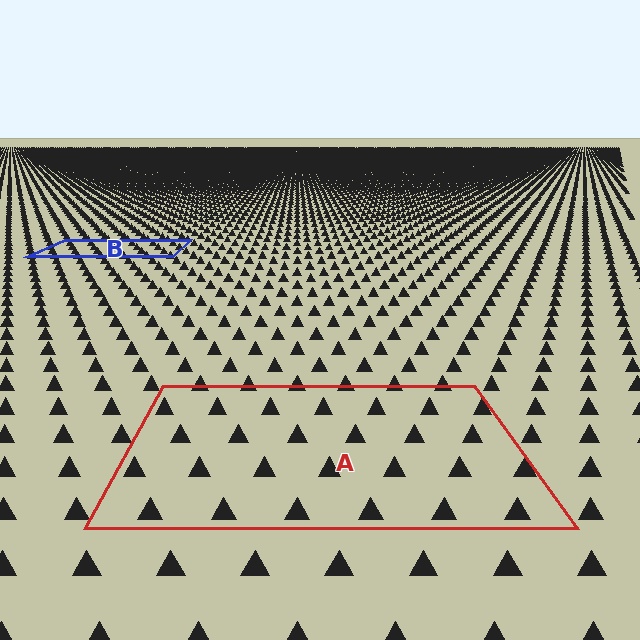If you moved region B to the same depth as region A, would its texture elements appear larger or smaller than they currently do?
They would appear larger. At a closer depth, the same texture elements are projected at a bigger on-screen size.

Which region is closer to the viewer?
Region A is closer. The texture elements there are larger and more spread out.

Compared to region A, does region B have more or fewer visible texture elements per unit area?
Region B has more texture elements per unit area — they are packed more densely because it is farther away.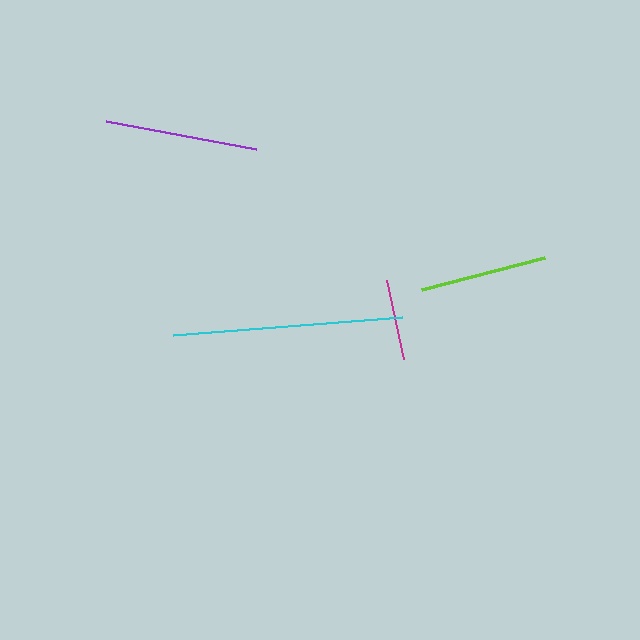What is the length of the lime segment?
The lime segment is approximately 127 pixels long.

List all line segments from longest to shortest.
From longest to shortest: cyan, purple, lime, magenta.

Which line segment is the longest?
The cyan line is the longest at approximately 230 pixels.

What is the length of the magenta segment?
The magenta segment is approximately 81 pixels long.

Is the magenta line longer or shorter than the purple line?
The purple line is longer than the magenta line.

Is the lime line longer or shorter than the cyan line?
The cyan line is longer than the lime line.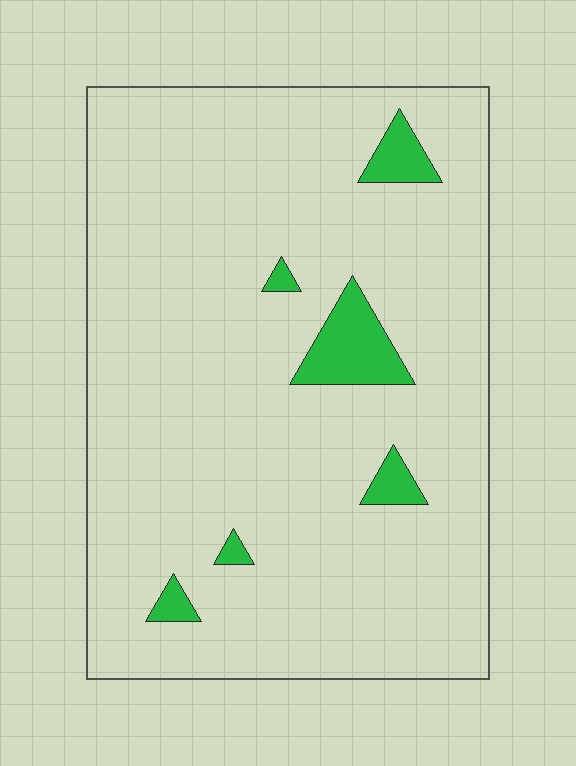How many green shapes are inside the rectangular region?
6.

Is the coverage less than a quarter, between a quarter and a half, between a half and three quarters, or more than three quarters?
Less than a quarter.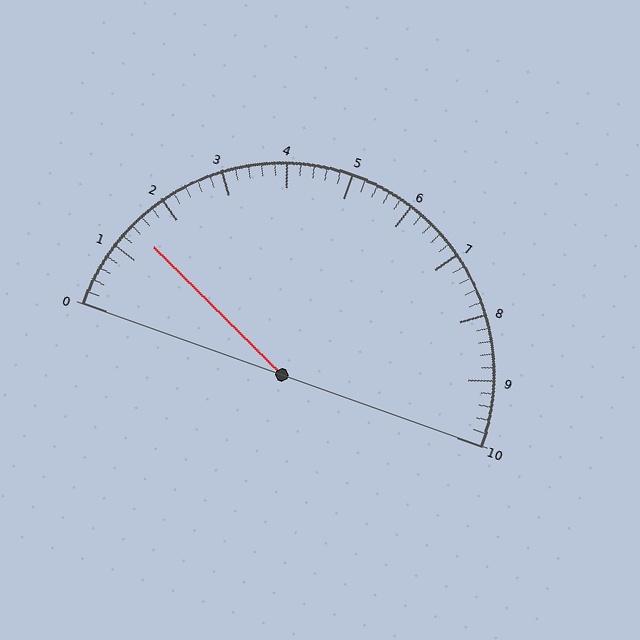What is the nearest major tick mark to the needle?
The nearest major tick mark is 1.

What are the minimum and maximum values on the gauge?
The gauge ranges from 0 to 10.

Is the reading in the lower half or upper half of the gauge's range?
The reading is in the lower half of the range (0 to 10).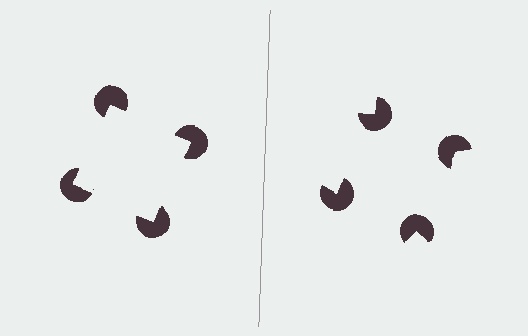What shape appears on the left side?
An illusory square.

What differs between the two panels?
The pac-man discs are positioned identically on both sides; only the wedge orientations differ. On the left they align to a square; on the right they are misaligned.